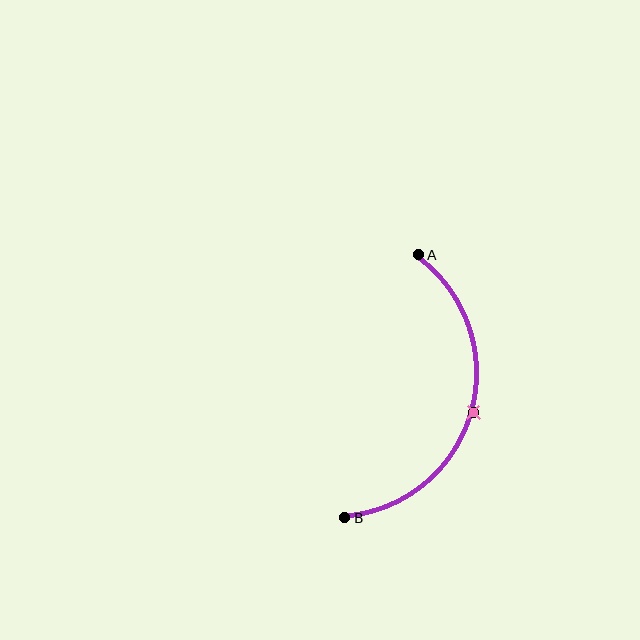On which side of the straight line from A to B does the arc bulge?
The arc bulges to the right of the straight line connecting A and B.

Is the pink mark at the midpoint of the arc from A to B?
Yes. The pink mark lies on the arc at equal arc-length from both A and B — it is the arc midpoint.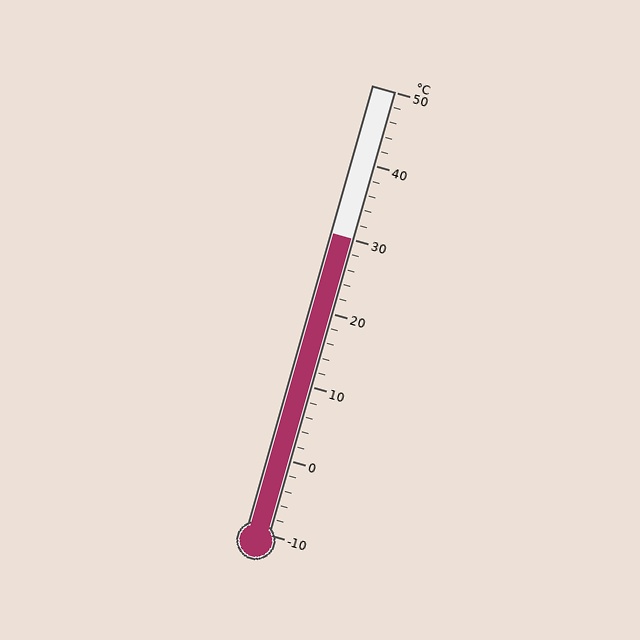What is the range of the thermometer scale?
The thermometer scale ranges from -10°C to 50°C.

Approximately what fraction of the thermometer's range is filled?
The thermometer is filled to approximately 65% of its range.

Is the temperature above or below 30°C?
The temperature is at 30°C.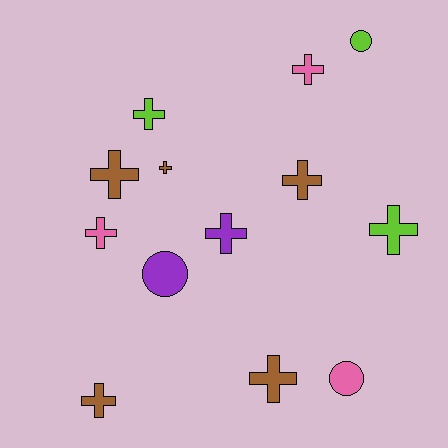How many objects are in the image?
There are 13 objects.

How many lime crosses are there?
There are 2 lime crosses.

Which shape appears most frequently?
Cross, with 10 objects.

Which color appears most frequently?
Brown, with 5 objects.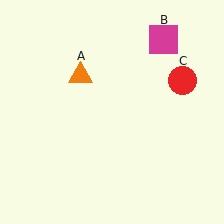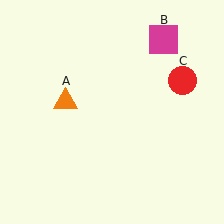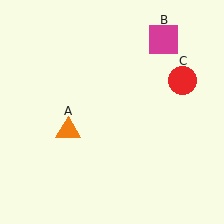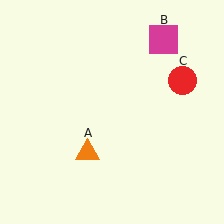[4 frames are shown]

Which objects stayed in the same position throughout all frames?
Magenta square (object B) and red circle (object C) remained stationary.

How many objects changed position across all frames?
1 object changed position: orange triangle (object A).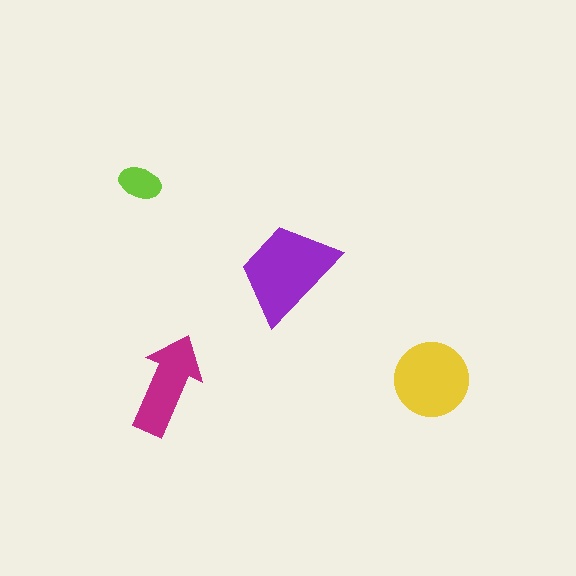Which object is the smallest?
The lime ellipse.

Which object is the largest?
The purple trapezoid.